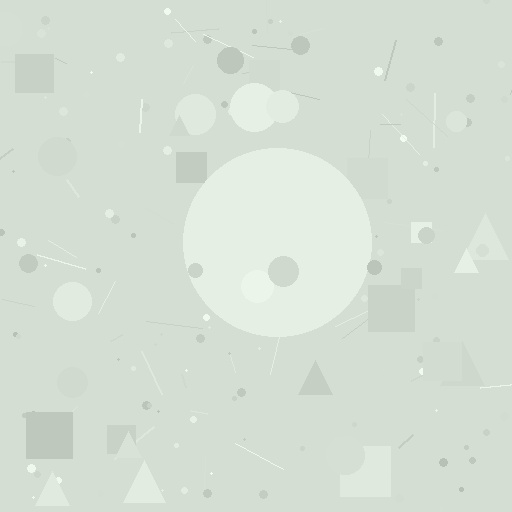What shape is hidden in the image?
A circle is hidden in the image.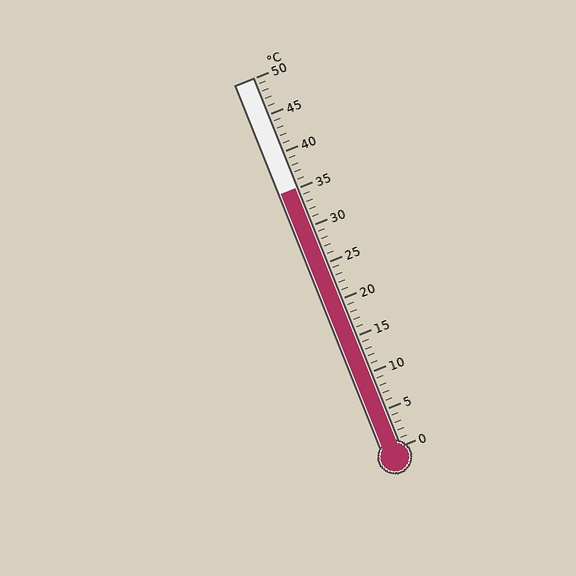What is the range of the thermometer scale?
The thermometer scale ranges from 0°C to 50°C.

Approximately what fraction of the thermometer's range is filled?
The thermometer is filled to approximately 70% of its range.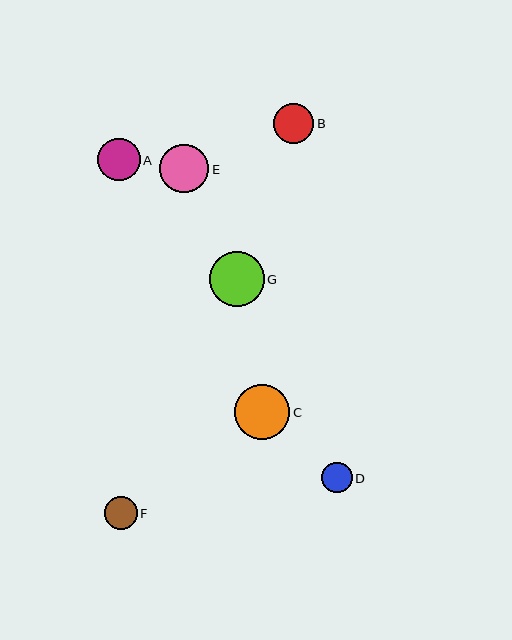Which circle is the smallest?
Circle D is the smallest with a size of approximately 30 pixels.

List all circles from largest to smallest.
From largest to smallest: C, G, E, A, B, F, D.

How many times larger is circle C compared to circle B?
Circle C is approximately 1.4 times the size of circle B.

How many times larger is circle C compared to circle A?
Circle C is approximately 1.3 times the size of circle A.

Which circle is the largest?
Circle C is the largest with a size of approximately 55 pixels.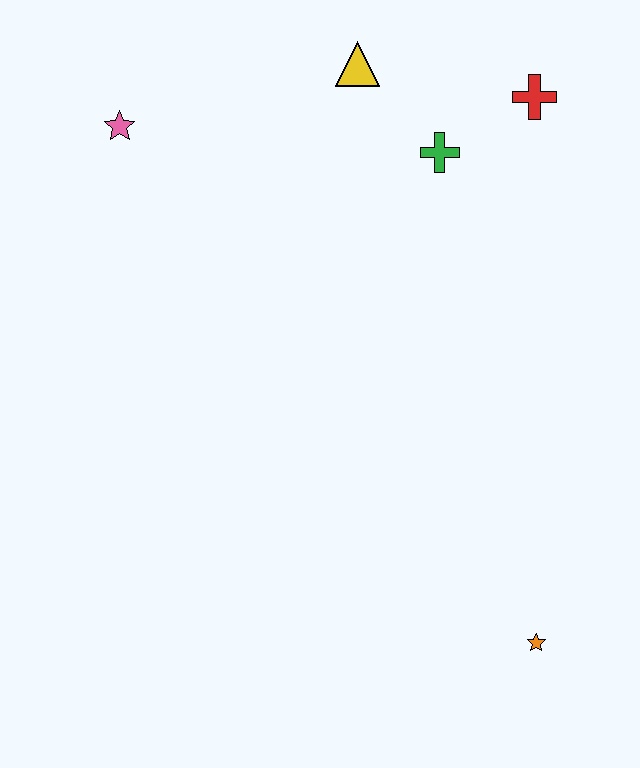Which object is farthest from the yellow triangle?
The orange star is farthest from the yellow triangle.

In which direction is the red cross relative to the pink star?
The red cross is to the right of the pink star.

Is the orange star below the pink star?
Yes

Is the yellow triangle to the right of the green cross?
No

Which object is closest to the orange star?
The green cross is closest to the orange star.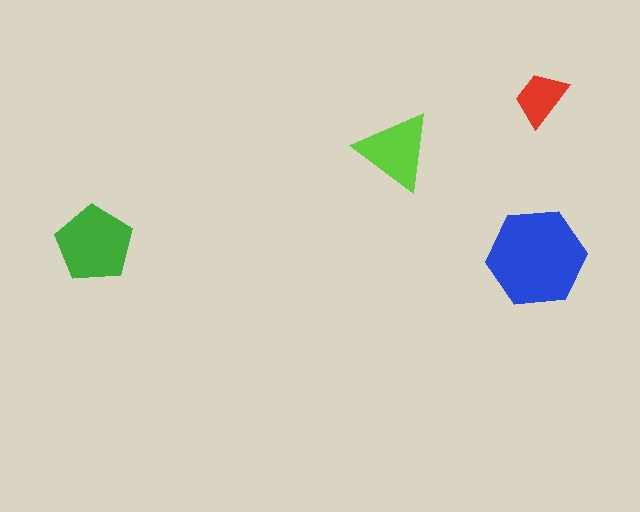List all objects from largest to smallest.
The blue hexagon, the green pentagon, the lime triangle, the red trapezoid.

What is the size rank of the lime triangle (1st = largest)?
3rd.